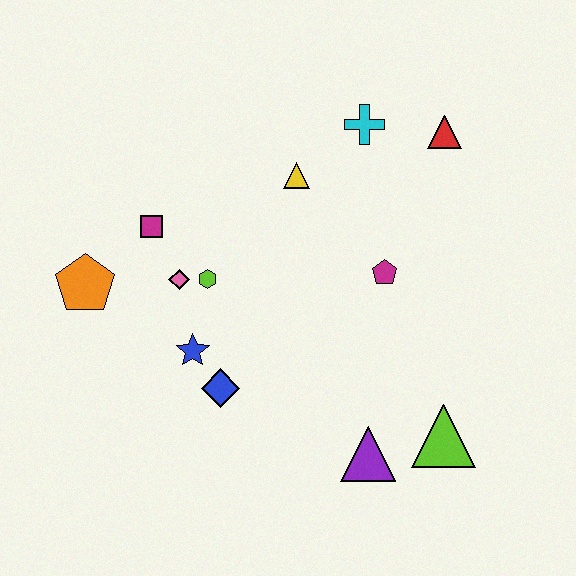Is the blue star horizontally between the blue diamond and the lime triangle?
No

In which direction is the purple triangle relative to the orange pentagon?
The purple triangle is to the right of the orange pentagon.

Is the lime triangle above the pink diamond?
No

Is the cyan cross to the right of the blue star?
Yes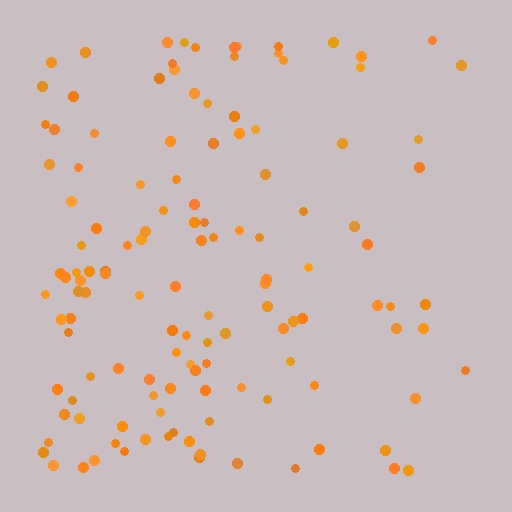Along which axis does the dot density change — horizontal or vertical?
Horizontal.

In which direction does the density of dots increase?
From right to left, with the left side densest.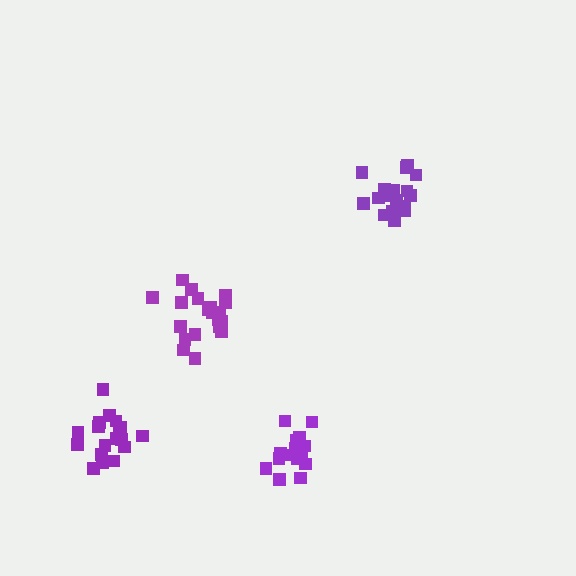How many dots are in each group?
Group 1: 19 dots, Group 2: 20 dots, Group 3: 15 dots, Group 4: 19 dots (73 total).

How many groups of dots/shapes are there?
There are 4 groups.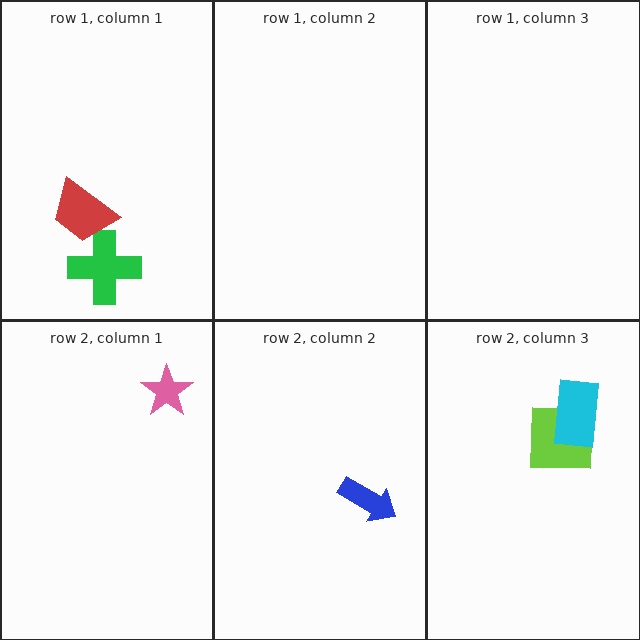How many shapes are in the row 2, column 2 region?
1.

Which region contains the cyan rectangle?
The row 2, column 3 region.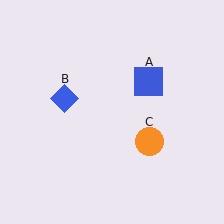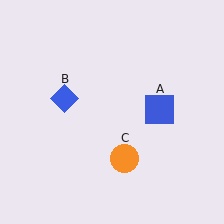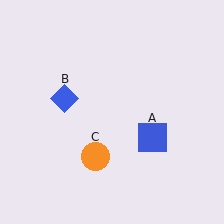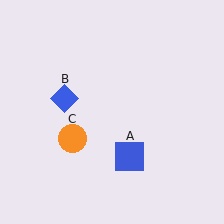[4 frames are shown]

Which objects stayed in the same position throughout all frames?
Blue diamond (object B) remained stationary.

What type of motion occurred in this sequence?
The blue square (object A), orange circle (object C) rotated clockwise around the center of the scene.